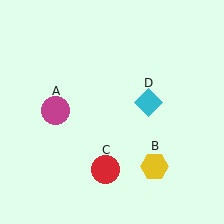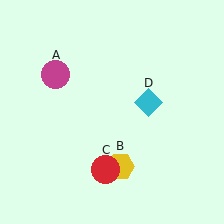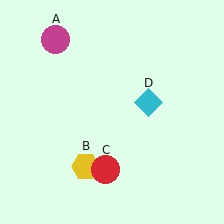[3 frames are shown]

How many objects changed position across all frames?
2 objects changed position: magenta circle (object A), yellow hexagon (object B).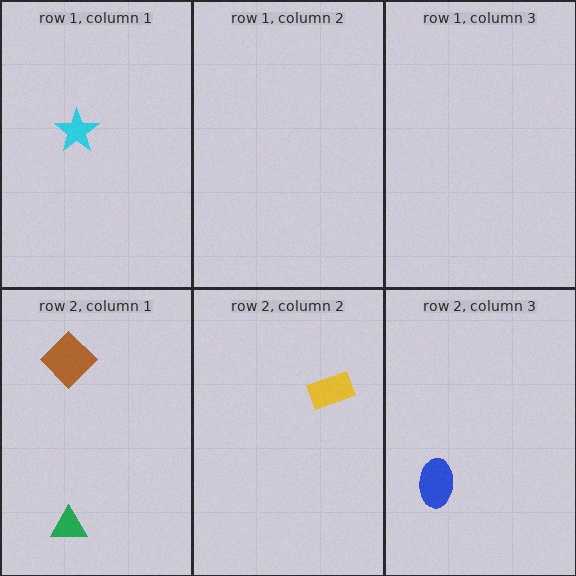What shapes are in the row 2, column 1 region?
The brown diamond, the green triangle.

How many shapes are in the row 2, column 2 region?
1.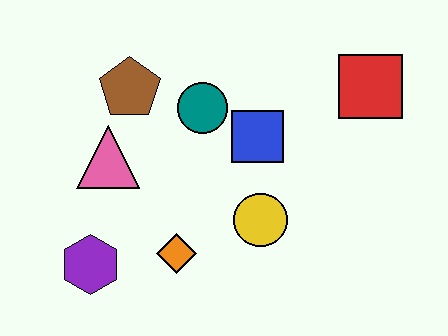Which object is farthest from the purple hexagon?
The red square is farthest from the purple hexagon.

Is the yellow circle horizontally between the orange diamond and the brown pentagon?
No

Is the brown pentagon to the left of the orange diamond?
Yes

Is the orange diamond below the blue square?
Yes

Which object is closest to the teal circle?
The blue square is closest to the teal circle.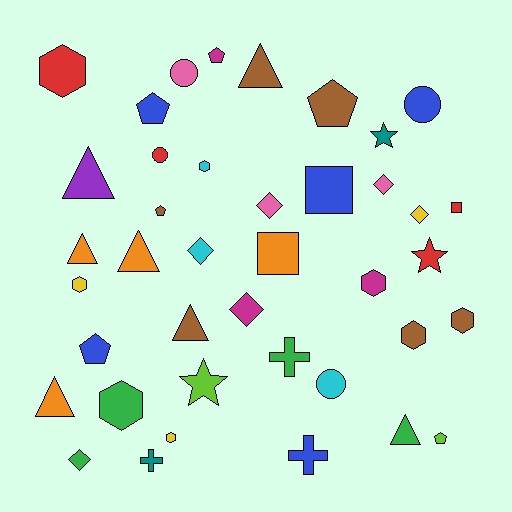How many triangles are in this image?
There are 7 triangles.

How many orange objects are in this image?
There are 4 orange objects.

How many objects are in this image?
There are 40 objects.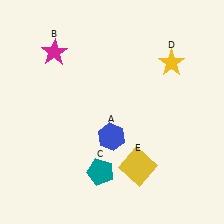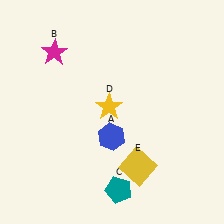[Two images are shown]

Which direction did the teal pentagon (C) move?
The teal pentagon (C) moved right.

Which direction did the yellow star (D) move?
The yellow star (D) moved left.